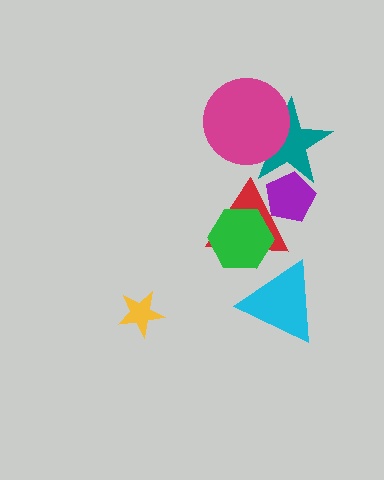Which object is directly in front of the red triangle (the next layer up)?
The green hexagon is directly in front of the red triangle.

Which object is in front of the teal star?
The magenta circle is in front of the teal star.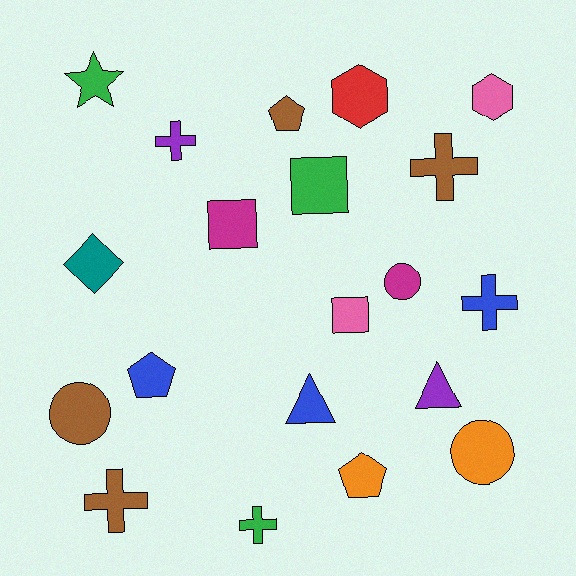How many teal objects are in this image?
There is 1 teal object.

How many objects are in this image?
There are 20 objects.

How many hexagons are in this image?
There are 2 hexagons.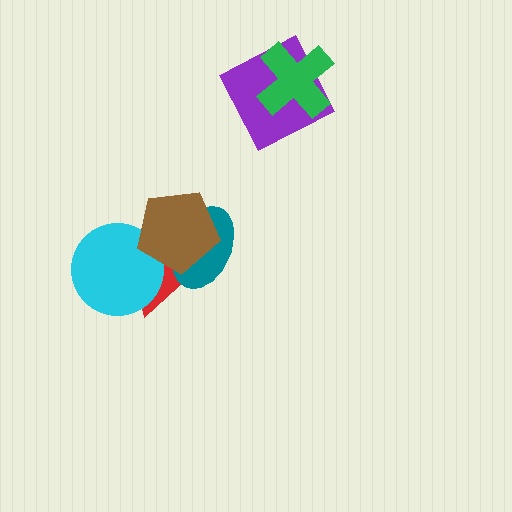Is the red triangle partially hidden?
Yes, it is partially covered by another shape.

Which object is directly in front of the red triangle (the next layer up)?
The cyan circle is directly in front of the red triangle.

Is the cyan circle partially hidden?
Yes, it is partially covered by another shape.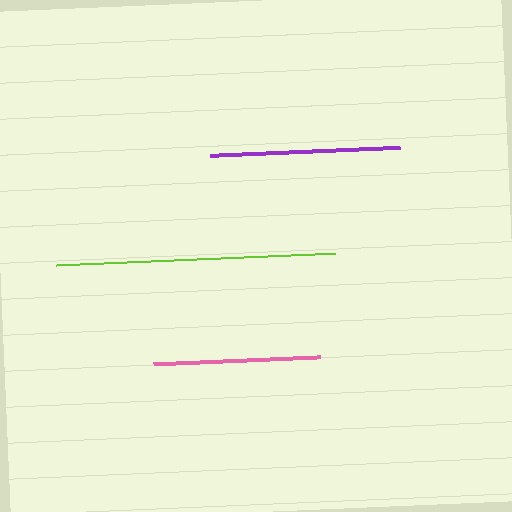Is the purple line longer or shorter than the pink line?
The purple line is longer than the pink line.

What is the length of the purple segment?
The purple segment is approximately 190 pixels long.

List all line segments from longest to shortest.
From longest to shortest: lime, purple, pink.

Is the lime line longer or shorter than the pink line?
The lime line is longer than the pink line.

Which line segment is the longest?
The lime line is the longest at approximately 279 pixels.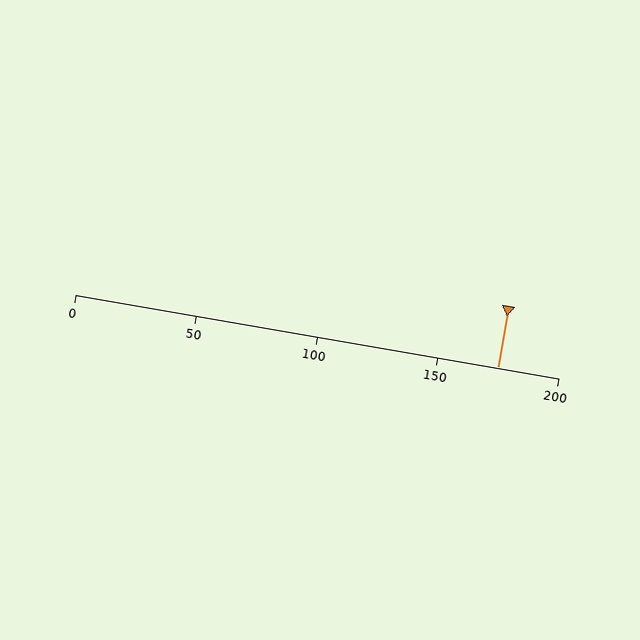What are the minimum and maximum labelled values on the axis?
The axis runs from 0 to 200.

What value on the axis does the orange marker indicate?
The marker indicates approximately 175.